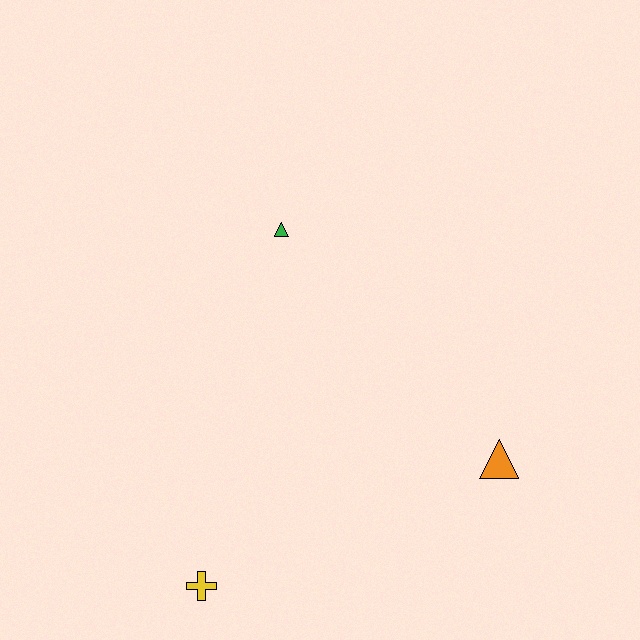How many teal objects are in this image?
There are no teal objects.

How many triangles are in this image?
There are 2 triangles.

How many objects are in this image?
There are 3 objects.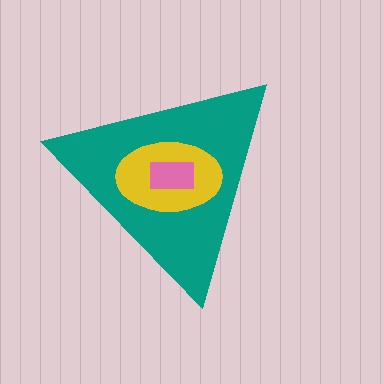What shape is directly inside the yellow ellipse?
The pink rectangle.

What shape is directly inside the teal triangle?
The yellow ellipse.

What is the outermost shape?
The teal triangle.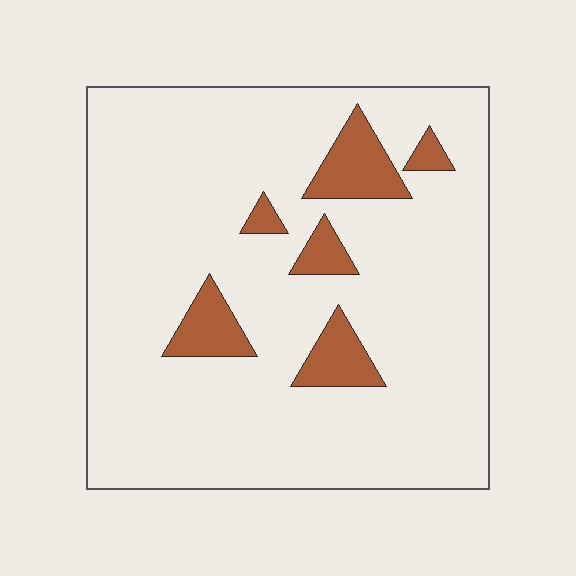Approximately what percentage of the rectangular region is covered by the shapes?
Approximately 10%.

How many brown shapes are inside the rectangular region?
6.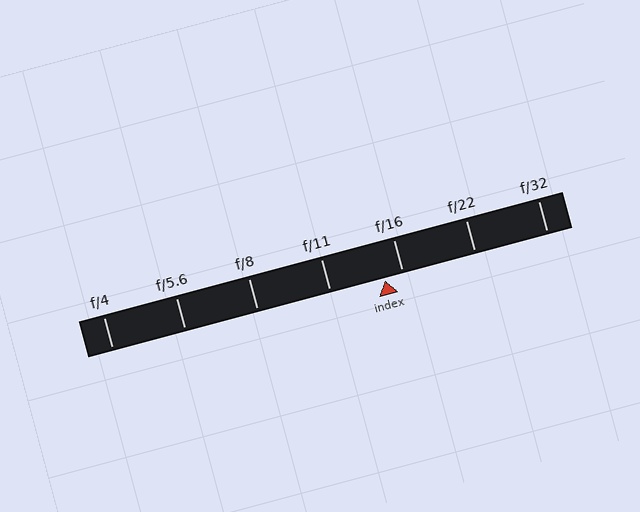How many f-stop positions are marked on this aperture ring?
There are 7 f-stop positions marked.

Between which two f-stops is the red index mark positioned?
The index mark is between f/11 and f/16.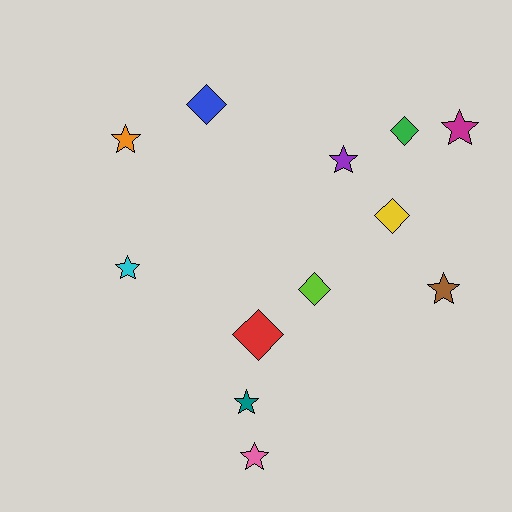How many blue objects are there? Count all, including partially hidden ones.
There is 1 blue object.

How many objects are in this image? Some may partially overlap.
There are 12 objects.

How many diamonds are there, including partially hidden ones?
There are 5 diamonds.